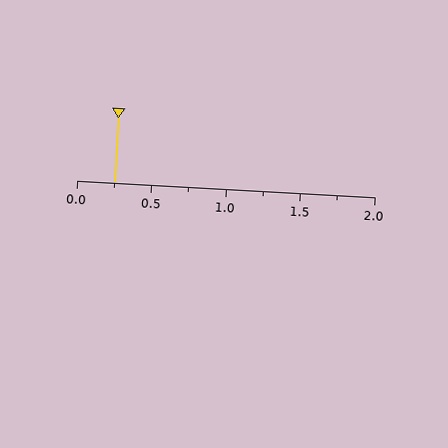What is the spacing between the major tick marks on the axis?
The major ticks are spaced 0.5 apart.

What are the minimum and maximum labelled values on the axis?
The axis runs from 0.0 to 2.0.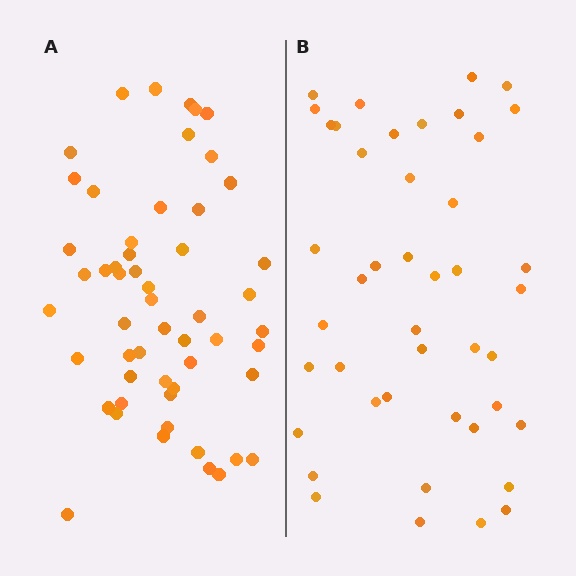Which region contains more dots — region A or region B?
Region A (the left region) has more dots.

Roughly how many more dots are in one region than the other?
Region A has roughly 10 or so more dots than region B.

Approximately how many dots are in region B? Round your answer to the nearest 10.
About 40 dots. (The exact count is 44, which rounds to 40.)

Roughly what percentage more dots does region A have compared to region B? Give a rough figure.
About 25% more.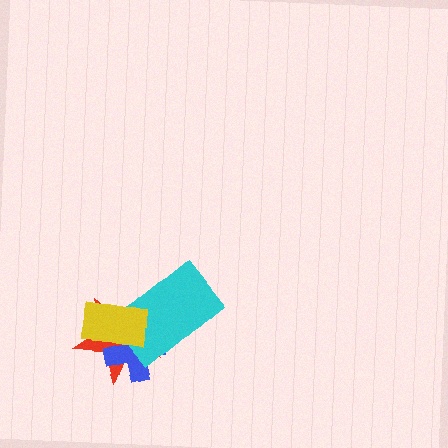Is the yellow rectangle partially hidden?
No, no other shape covers it.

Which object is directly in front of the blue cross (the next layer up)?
The cyan rectangle is directly in front of the blue cross.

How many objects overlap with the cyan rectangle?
3 objects overlap with the cyan rectangle.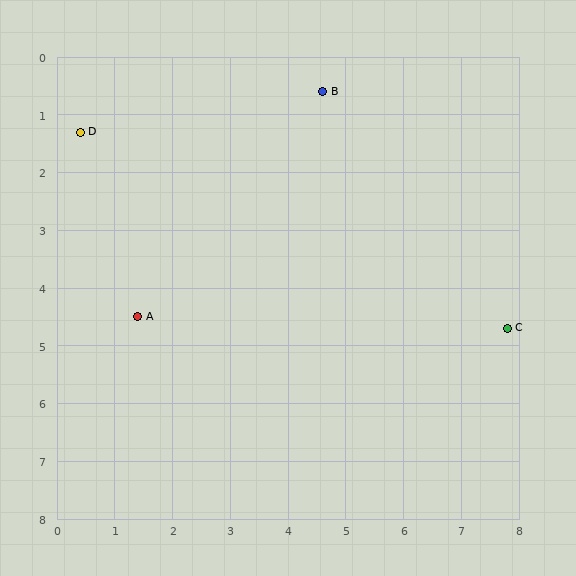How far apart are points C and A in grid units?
Points C and A are about 6.4 grid units apart.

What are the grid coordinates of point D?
Point D is at approximately (0.4, 1.3).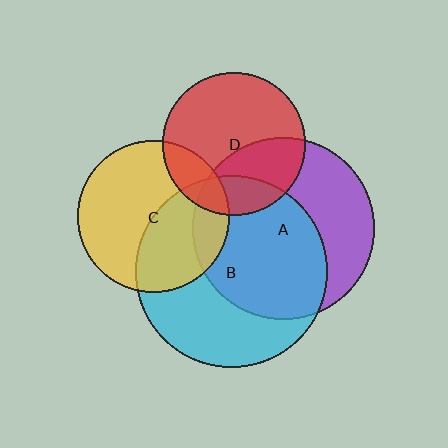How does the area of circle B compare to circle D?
Approximately 1.8 times.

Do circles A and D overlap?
Yes.